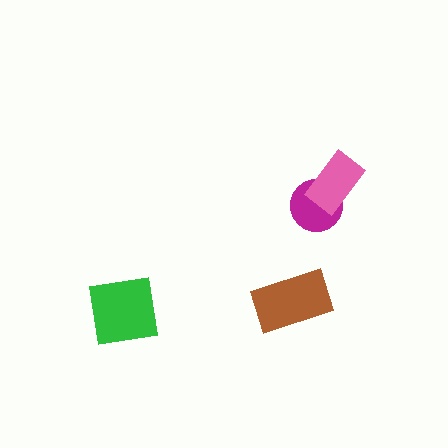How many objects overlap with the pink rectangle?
1 object overlaps with the pink rectangle.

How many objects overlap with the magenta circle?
1 object overlaps with the magenta circle.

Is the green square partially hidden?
No, no other shape covers it.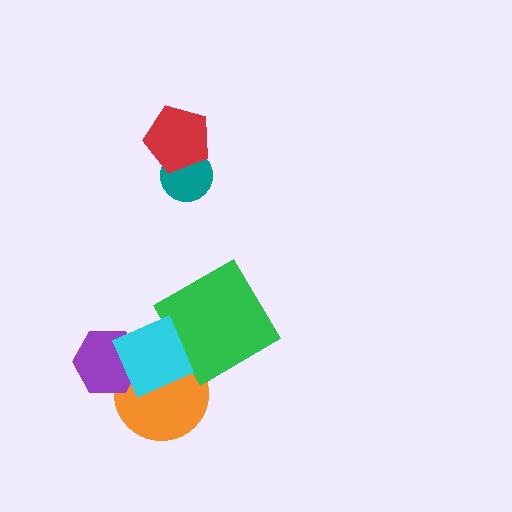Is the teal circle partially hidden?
Yes, it is partially covered by another shape.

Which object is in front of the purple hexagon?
The cyan diamond is in front of the purple hexagon.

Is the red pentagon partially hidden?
No, no other shape covers it.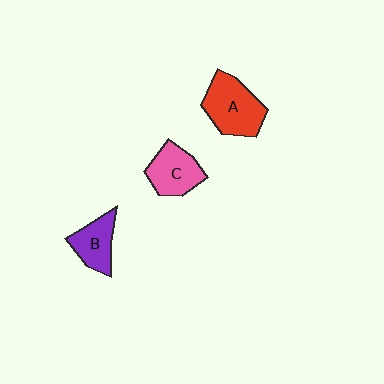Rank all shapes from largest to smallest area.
From largest to smallest: A (red), C (pink), B (purple).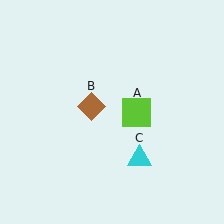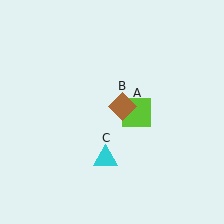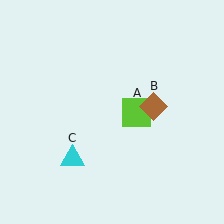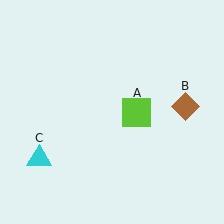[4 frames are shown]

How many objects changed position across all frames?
2 objects changed position: brown diamond (object B), cyan triangle (object C).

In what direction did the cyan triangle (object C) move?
The cyan triangle (object C) moved left.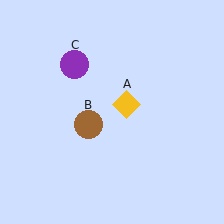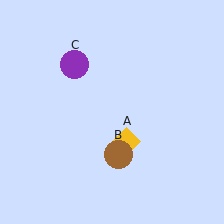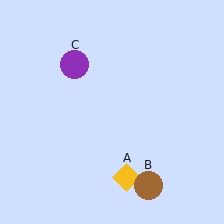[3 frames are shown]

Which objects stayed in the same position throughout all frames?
Purple circle (object C) remained stationary.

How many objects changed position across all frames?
2 objects changed position: yellow diamond (object A), brown circle (object B).